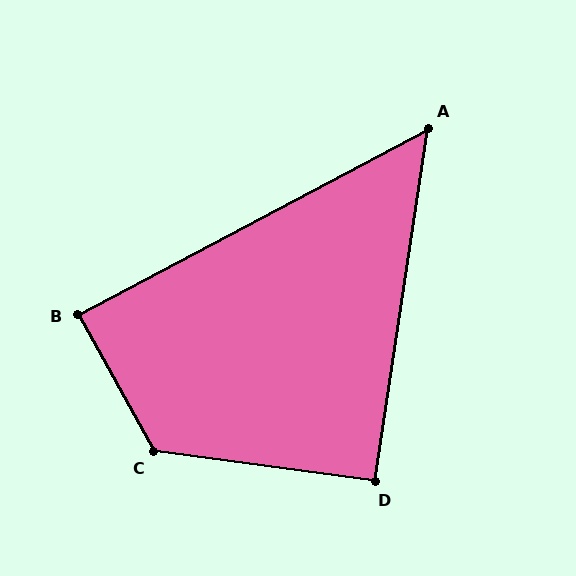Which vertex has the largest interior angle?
C, at approximately 126 degrees.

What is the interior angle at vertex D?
Approximately 91 degrees (approximately right).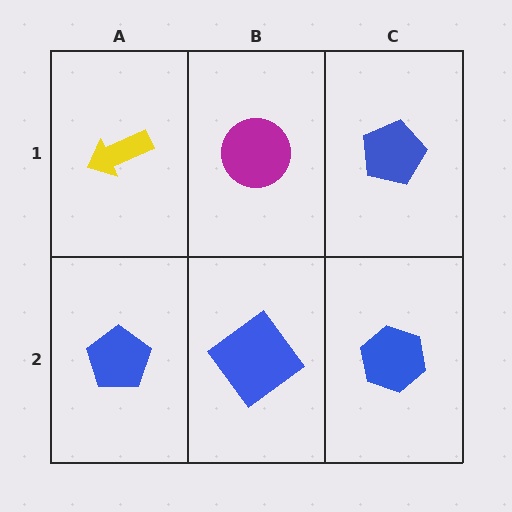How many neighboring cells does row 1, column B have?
3.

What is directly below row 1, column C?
A blue hexagon.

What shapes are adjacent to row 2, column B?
A magenta circle (row 1, column B), a blue pentagon (row 2, column A), a blue hexagon (row 2, column C).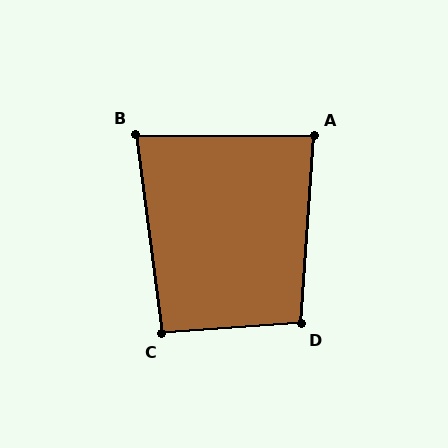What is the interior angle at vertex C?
Approximately 93 degrees (approximately right).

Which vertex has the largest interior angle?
D, at approximately 98 degrees.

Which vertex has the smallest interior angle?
B, at approximately 82 degrees.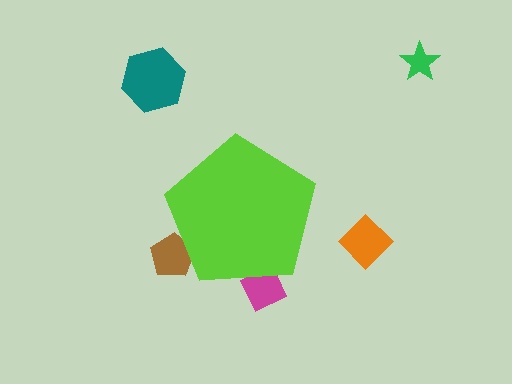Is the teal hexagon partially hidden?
No, the teal hexagon is fully visible.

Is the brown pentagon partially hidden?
Yes, the brown pentagon is partially hidden behind the lime pentagon.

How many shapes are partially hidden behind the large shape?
2 shapes are partially hidden.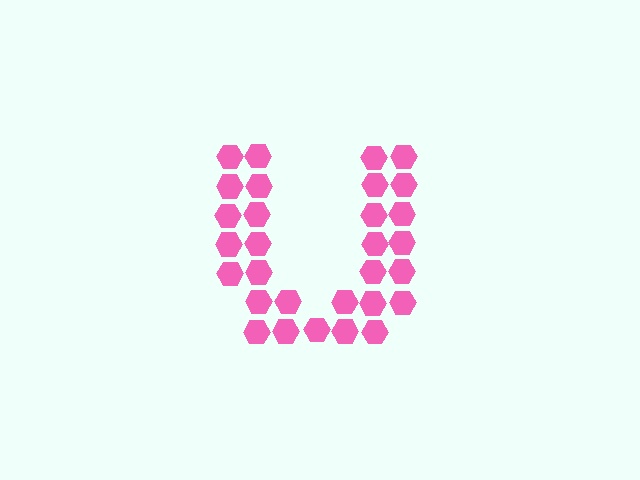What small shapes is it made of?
It is made of small hexagons.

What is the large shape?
The large shape is the letter U.